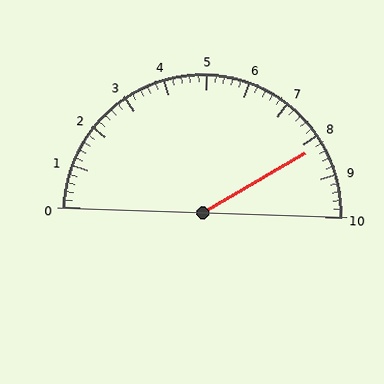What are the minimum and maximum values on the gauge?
The gauge ranges from 0 to 10.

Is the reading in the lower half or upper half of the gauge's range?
The reading is in the upper half of the range (0 to 10).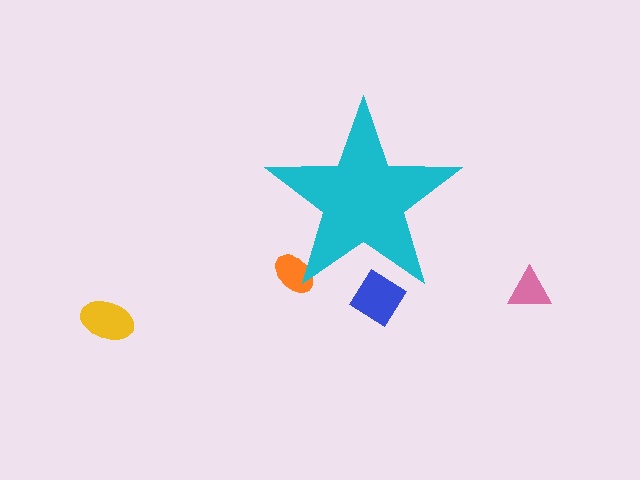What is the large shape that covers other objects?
A cyan star.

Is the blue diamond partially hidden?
Yes, the blue diamond is partially hidden behind the cyan star.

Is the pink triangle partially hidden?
No, the pink triangle is fully visible.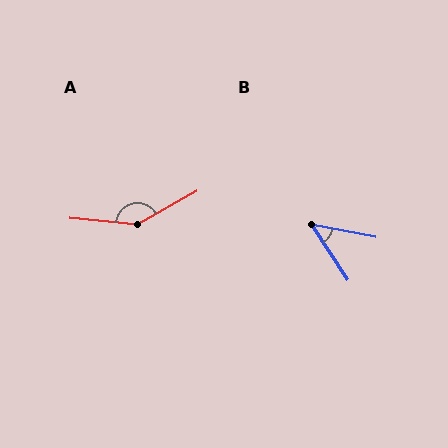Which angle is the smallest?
B, at approximately 46 degrees.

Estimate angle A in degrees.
Approximately 145 degrees.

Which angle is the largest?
A, at approximately 145 degrees.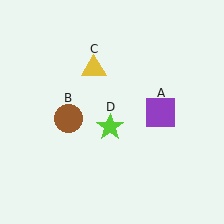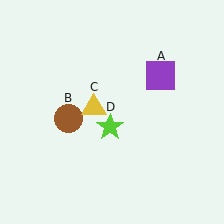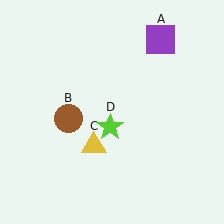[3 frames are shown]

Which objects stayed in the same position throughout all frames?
Brown circle (object B) and lime star (object D) remained stationary.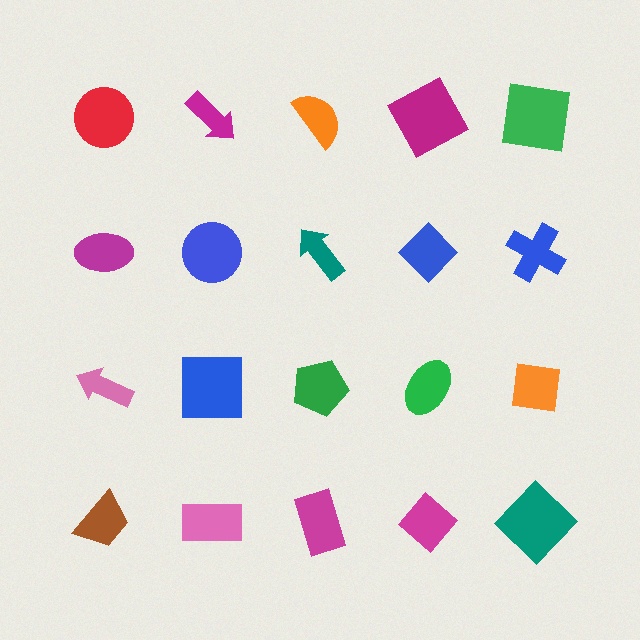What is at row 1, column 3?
An orange semicircle.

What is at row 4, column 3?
A magenta rectangle.